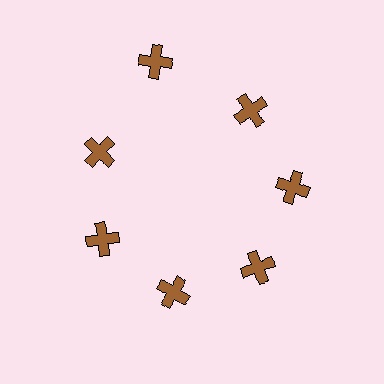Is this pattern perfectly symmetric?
No. The 7 brown crosses are arranged in a ring, but one element near the 12 o'clock position is pushed outward from the center, breaking the 7-fold rotational symmetry.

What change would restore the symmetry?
The symmetry would be restored by moving it inward, back onto the ring so that all 7 crosses sit at equal angles and equal distance from the center.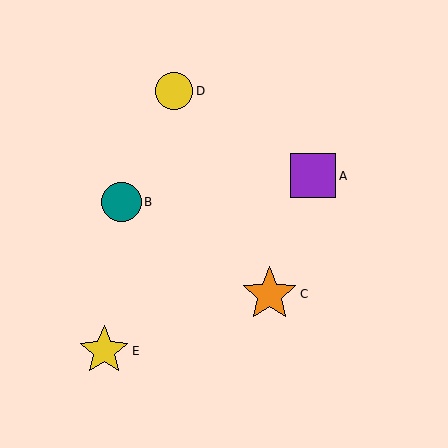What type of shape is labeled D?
Shape D is a yellow circle.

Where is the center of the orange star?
The center of the orange star is at (270, 294).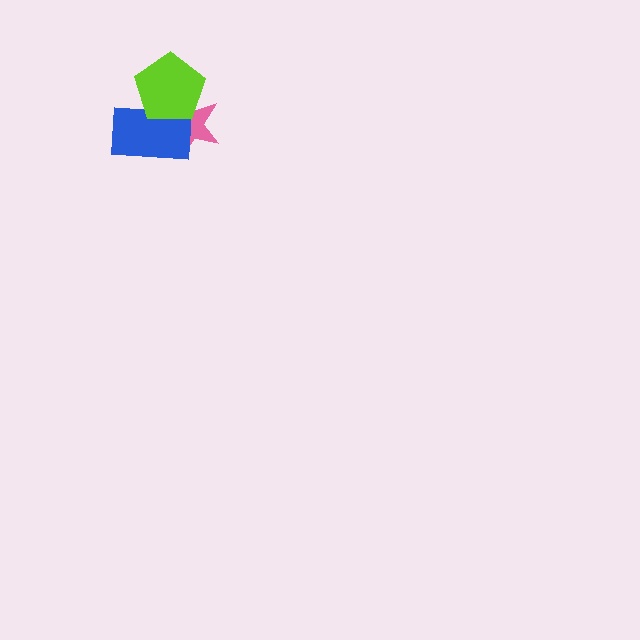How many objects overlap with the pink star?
2 objects overlap with the pink star.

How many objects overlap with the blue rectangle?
2 objects overlap with the blue rectangle.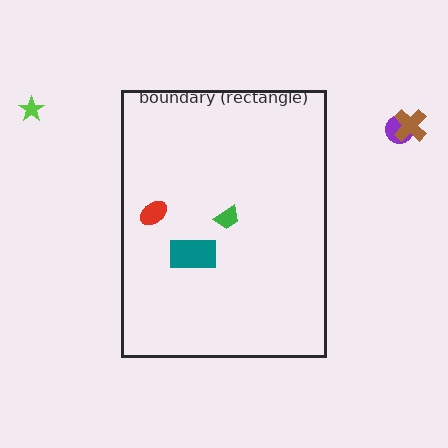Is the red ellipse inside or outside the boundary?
Inside.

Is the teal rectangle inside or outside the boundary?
Inside.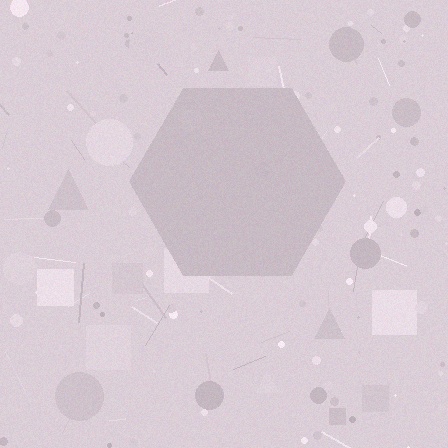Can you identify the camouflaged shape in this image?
The camouflaged shape is a hexagon.